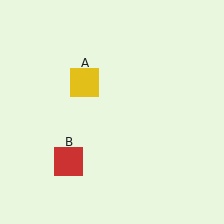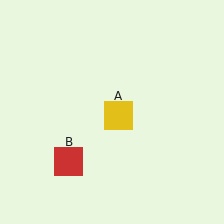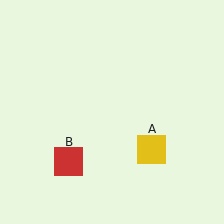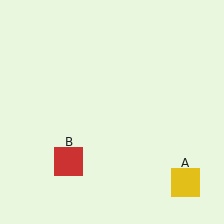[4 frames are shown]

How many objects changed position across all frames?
1 object changed position: yellow square (object A).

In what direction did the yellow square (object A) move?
The yellow square (object A) moved down and to the right.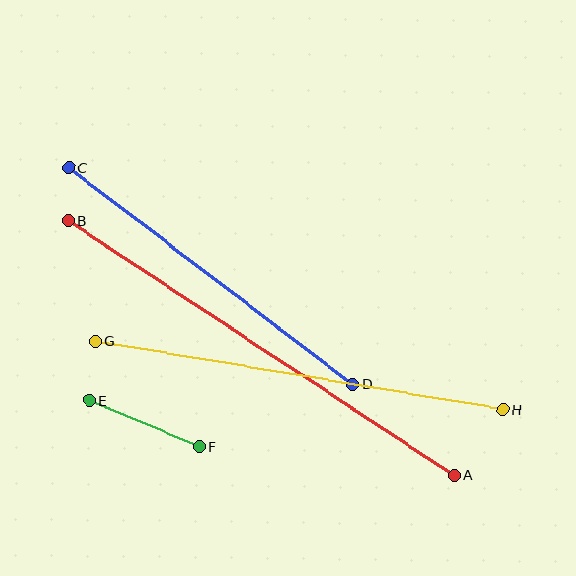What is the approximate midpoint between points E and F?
The midpoint is at approximately (144, 424) pixels.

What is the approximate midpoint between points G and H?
The midpoint is at approximately (299, 375) pixels.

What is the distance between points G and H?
The distance is approximately 413 pixels.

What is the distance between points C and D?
The distance is approximately 357 pixels.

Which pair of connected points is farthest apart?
Points A and B are farthest apart.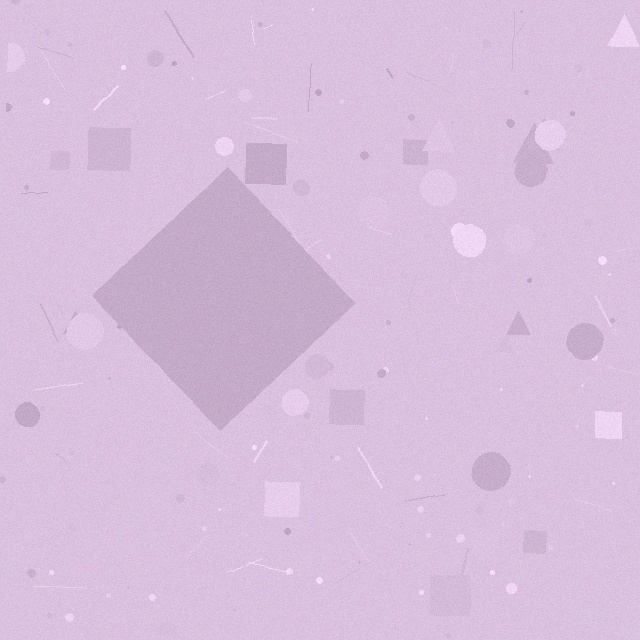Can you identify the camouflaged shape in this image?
The camouflaged shape is a diamond.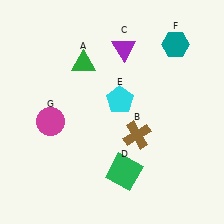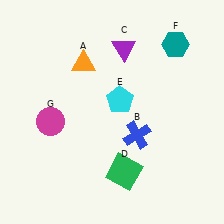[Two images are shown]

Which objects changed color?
A changed from green to orange. B changed from brown to blue.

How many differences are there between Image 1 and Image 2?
There are 2 differences between the two images.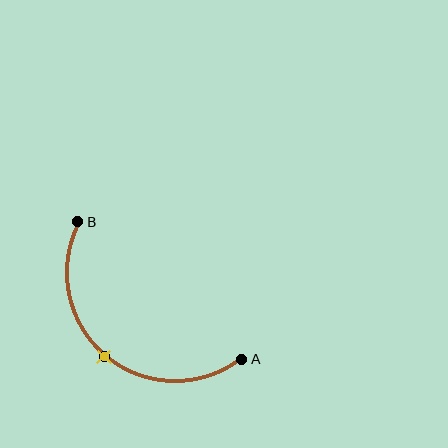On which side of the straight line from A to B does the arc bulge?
The arc bulges below and to the left of the straight line connecting A and B.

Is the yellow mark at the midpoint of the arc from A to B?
Yes. The yellow mark lies on the arc at equal arc-length from both A and B — it is the arc midpoint.